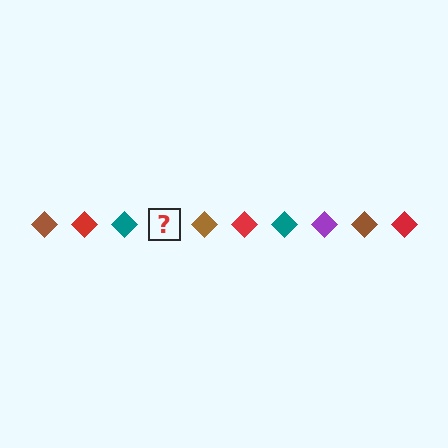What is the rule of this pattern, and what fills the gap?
The rule is that the pattern cycles through brown, red, teal, purple diamonds. The gap should be filled with a purple diamond.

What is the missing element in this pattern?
The missing element is a purple diamond.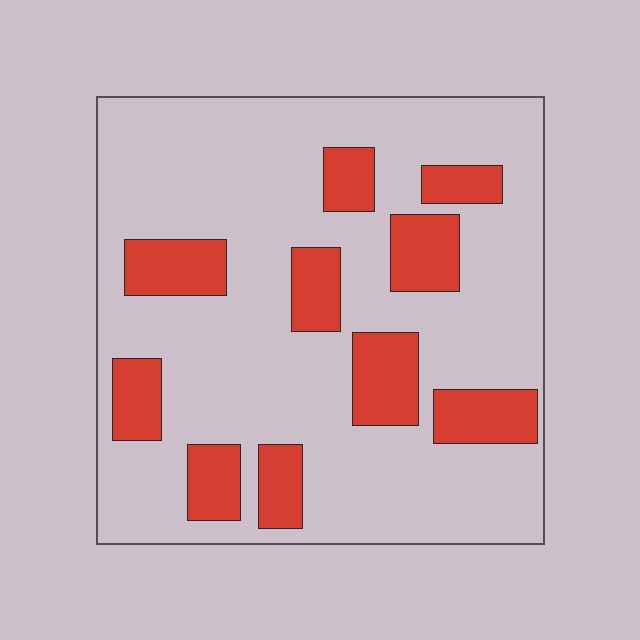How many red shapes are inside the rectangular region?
10.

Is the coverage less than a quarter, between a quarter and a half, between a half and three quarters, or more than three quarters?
Less than a quarter.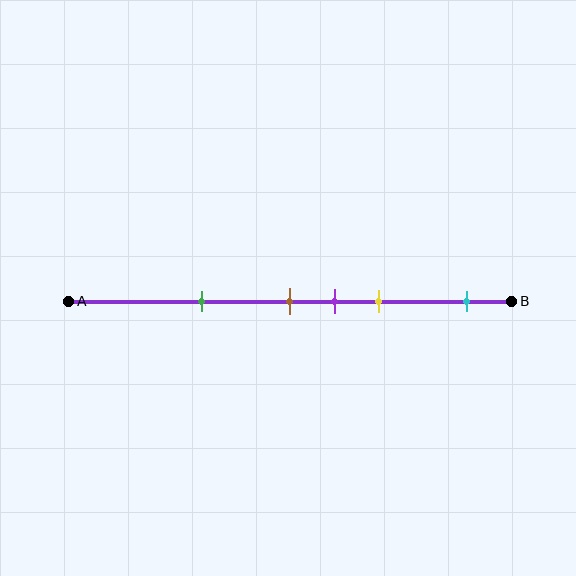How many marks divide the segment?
There are 5 marks dividing the segment.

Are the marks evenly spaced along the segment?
No, the marks are not evenly spaced.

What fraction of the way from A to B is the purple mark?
The purple mark is approximately 60% (0.6) of the way from A to B.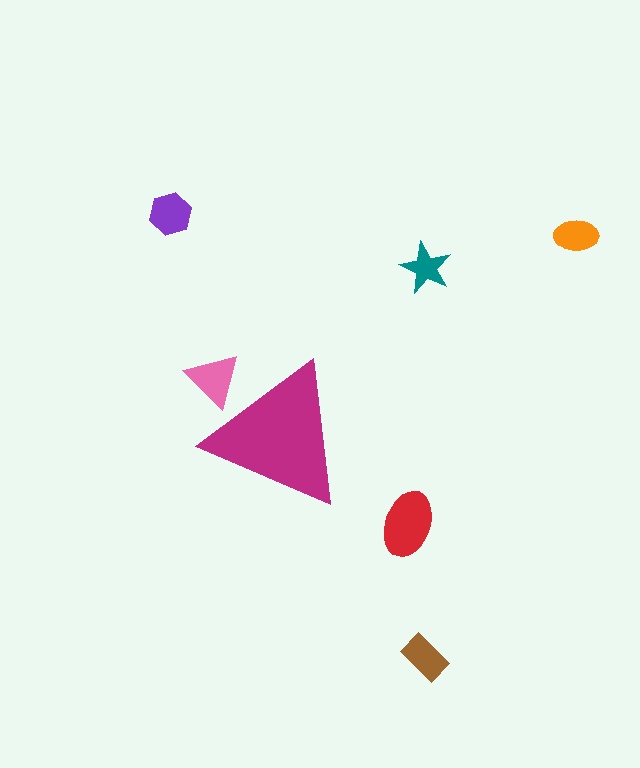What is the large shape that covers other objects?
A magenta triangle.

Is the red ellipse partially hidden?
No, the red ellipse is fully visible.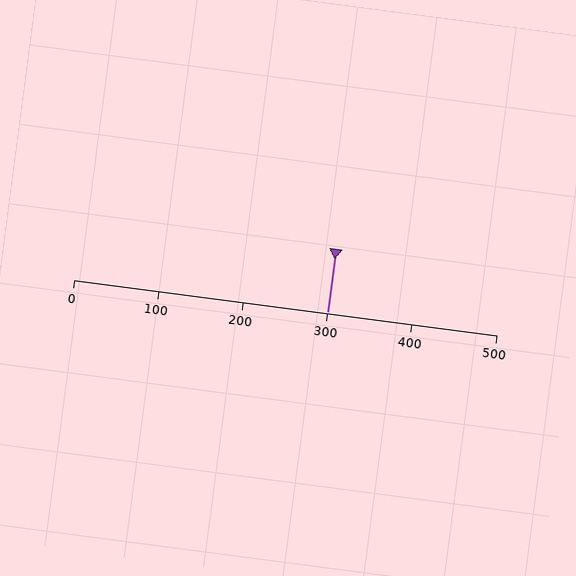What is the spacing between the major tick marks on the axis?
The major ticks are spaced 100 apart.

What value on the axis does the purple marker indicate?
The marker indicates approximately 300.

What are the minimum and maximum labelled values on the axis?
The axis runs from 0 to 500.